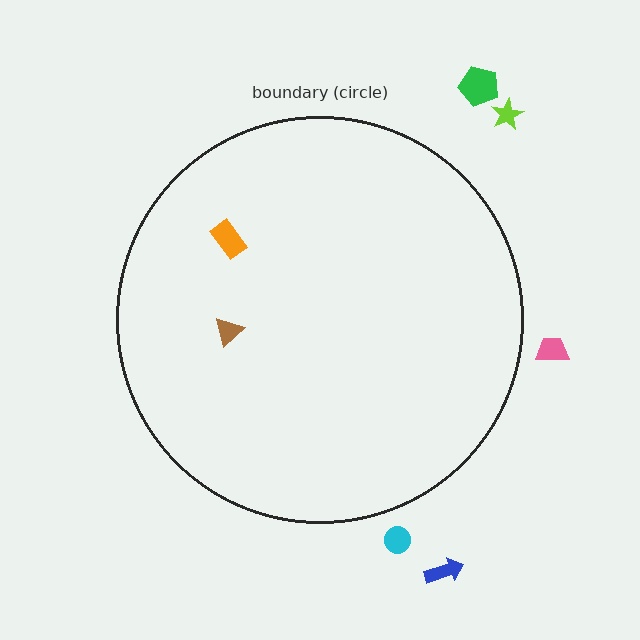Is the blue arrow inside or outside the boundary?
Outside.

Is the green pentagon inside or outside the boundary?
Outside.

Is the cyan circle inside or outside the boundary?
Outside.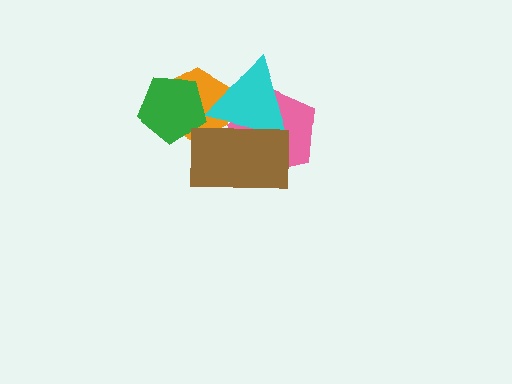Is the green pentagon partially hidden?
No, no other shape covers it.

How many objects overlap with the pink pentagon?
2 objects overlap with the pink pentagon.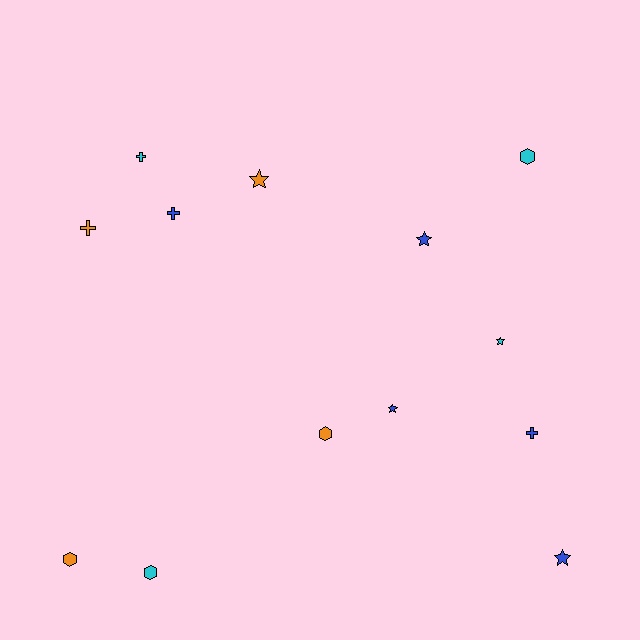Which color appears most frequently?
Blue, with 5 objects.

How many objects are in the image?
There are 13 objects.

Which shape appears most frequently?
Star, with 5 objects.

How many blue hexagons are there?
There are no blue hexagons.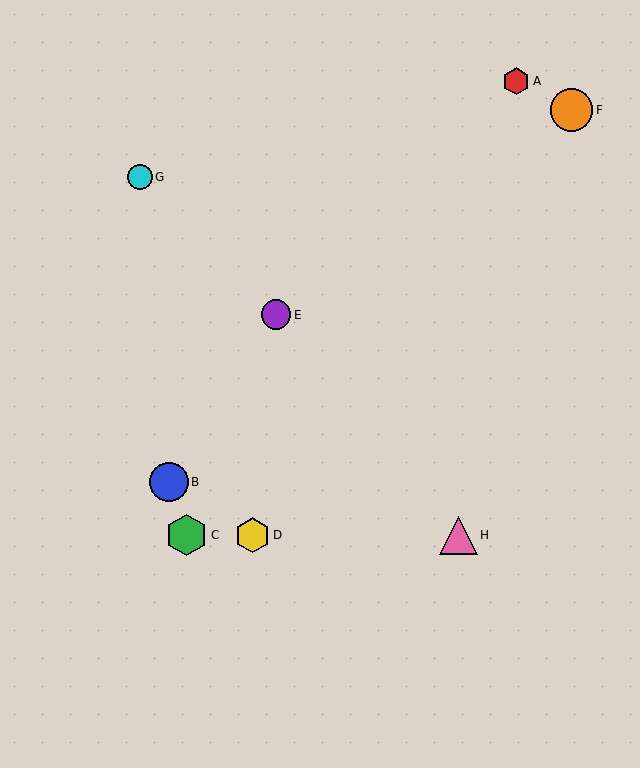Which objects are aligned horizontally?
Objects C, D, H are aligned horizontally.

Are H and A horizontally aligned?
No, H is at y≈535 and A is at y≈81.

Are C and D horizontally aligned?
Yes, both are at y≈535.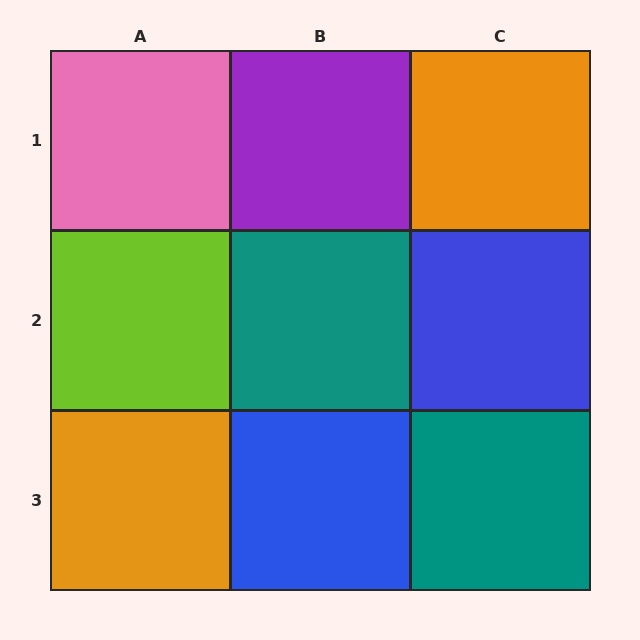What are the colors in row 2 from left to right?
Lime, teal, blue.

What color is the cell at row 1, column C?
Orange.